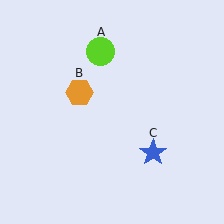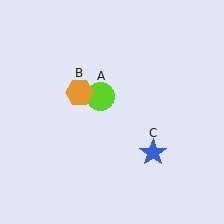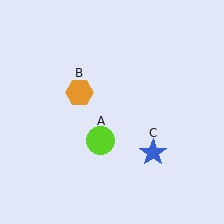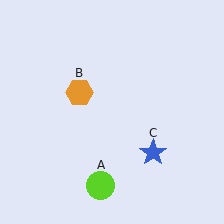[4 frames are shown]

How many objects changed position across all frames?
1 object changed position: lime circle (object A).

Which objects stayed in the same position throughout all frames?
Orange hexagon (object B) and blue star (object C) remained stationary.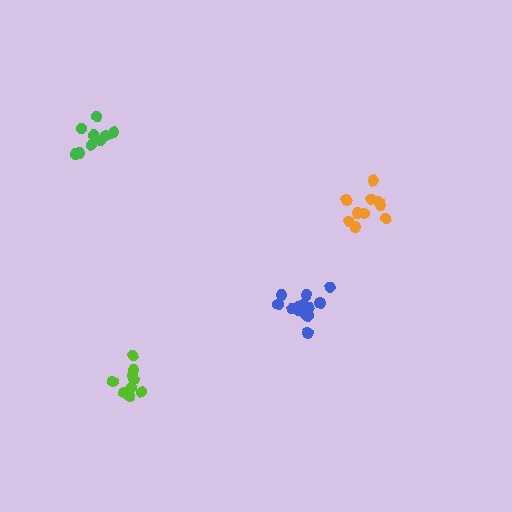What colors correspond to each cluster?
The clusters are colored: blue, green, orange, lime.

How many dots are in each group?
Group 1: 14 dots, Group 2: 9 dots, Group 3: 10 dots, Group 4: 9 dots (42 total).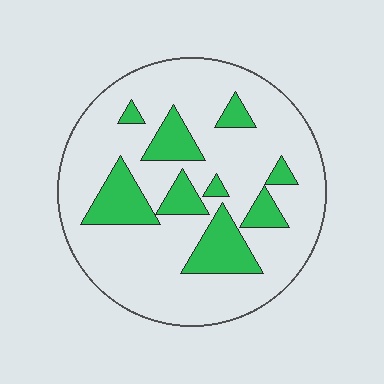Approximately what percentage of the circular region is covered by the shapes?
Approximately 20%.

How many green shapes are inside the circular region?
9.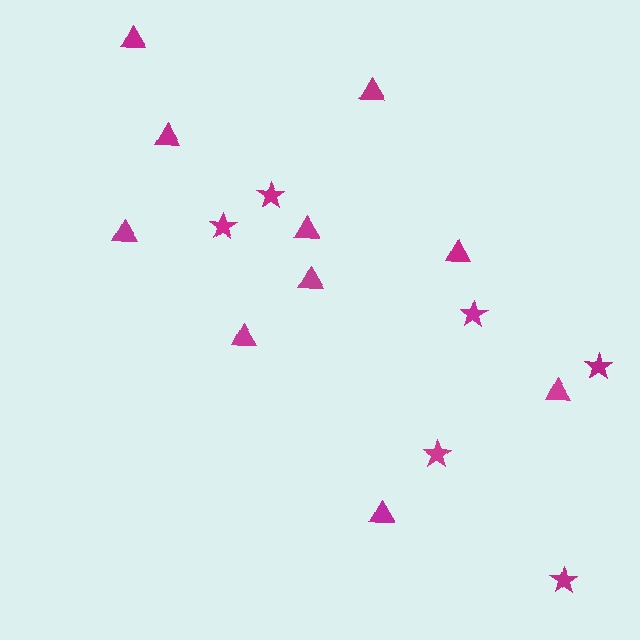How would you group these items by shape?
There are 2 groups: one group of stars (6) and one group of triangles (10).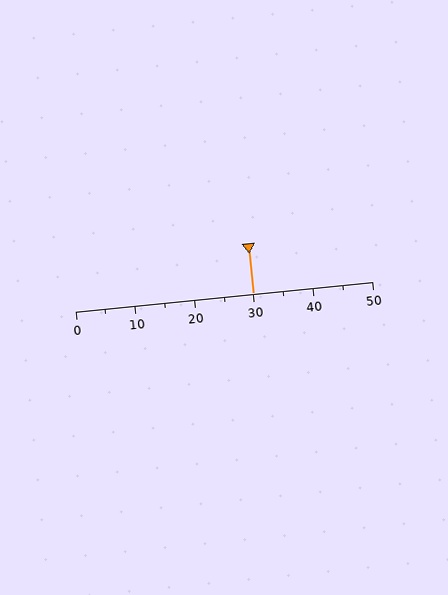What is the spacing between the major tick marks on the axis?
The major ticks are spaced 10 apart.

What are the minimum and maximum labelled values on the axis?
The axis runs from 0 to 50.